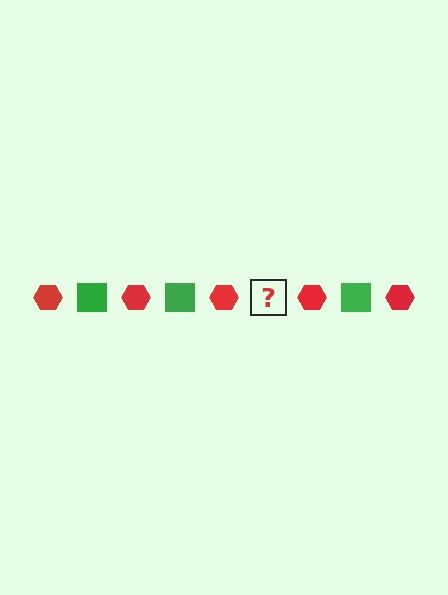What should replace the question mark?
The question mark should be replaced with a green square.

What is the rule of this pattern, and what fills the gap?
The rule is that the pattern alternates between red hexagon and green square. The gap should be filled with a green square.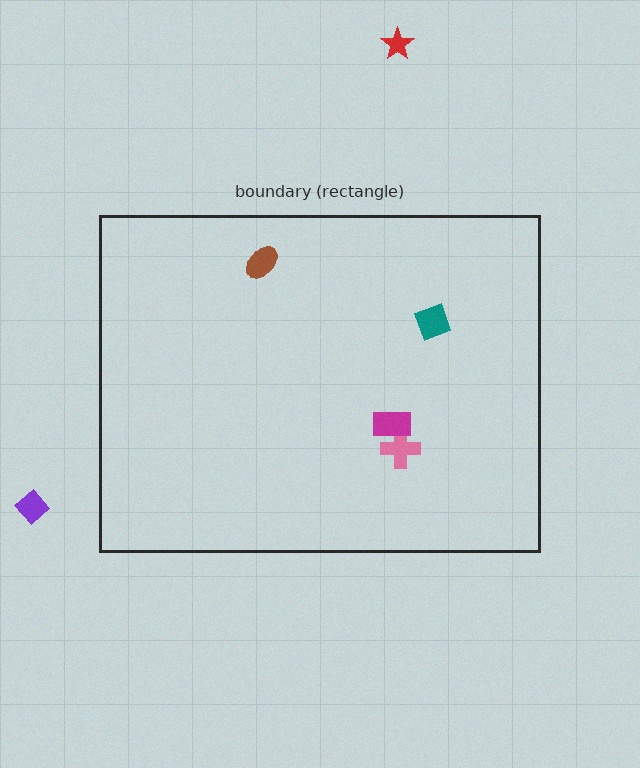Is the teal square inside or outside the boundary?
Inside.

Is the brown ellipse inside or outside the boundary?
Inside.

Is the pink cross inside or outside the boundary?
Inside.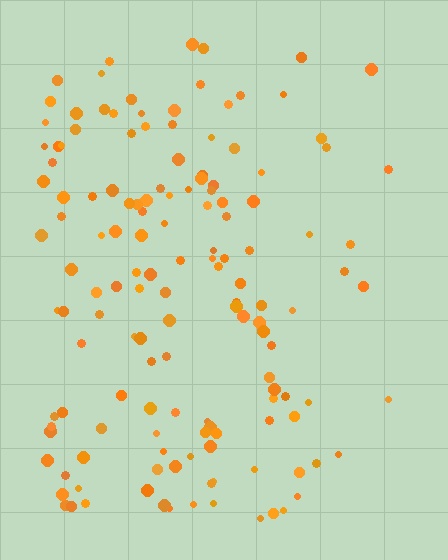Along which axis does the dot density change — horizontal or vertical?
Horizontal.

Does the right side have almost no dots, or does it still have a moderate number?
Still a moderate number, just noticeably fewer than the left.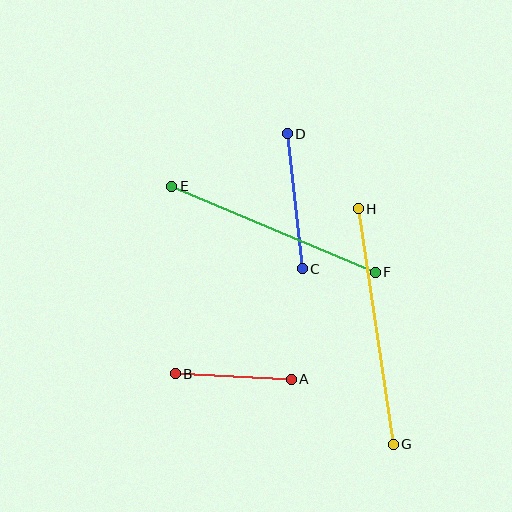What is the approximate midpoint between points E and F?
The midpoint is at approximately (273, 229) pixels.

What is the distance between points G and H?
The distance is approximately 238 pixels.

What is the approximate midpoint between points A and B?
The midpoint is at approximately (233, 376) pixels.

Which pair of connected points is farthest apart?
Points G and H are farthest apart.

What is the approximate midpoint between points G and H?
The midpoint is at approximately (376, 327) pixels.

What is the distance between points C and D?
The distance is approximately 136 pixels.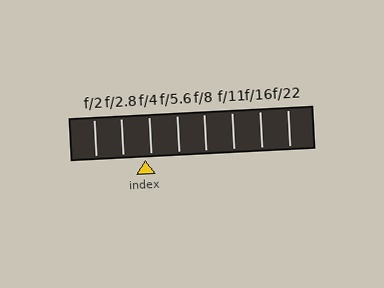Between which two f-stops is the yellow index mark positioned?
The index mark is between f/2.8 and f/4.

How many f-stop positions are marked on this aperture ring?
There are 8 f-stop positions marked.